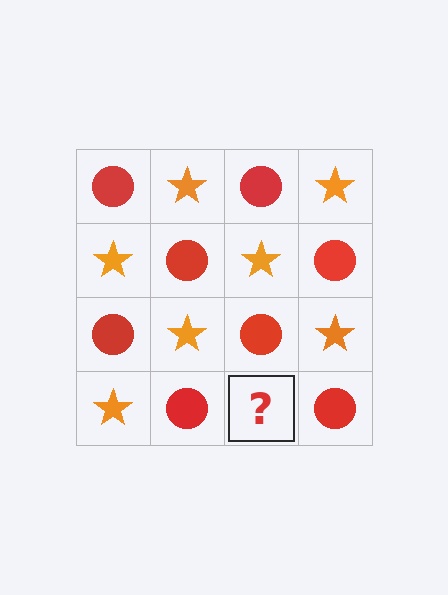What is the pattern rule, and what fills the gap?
The rule is that it alternates red circle and orange star in a checkerboard pattern. The gap should be filled with an orange star.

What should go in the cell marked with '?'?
The missing cell should contain an orange star.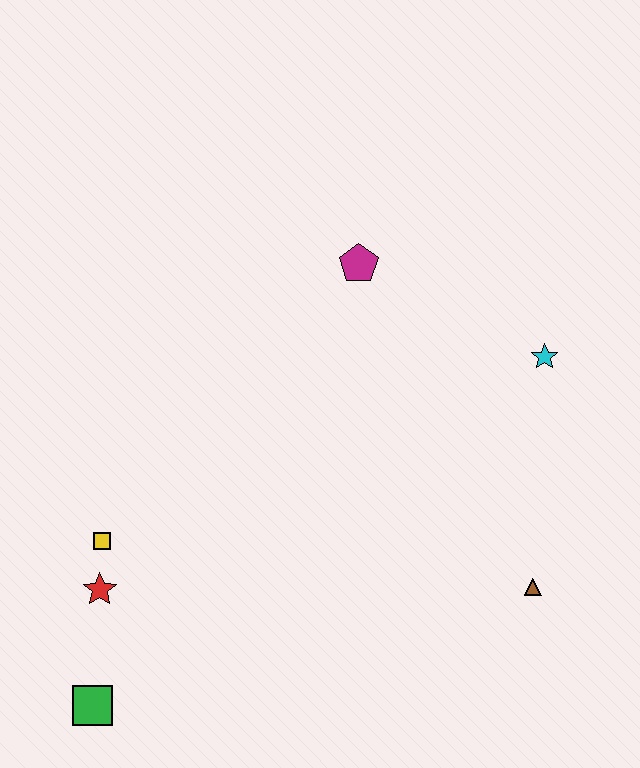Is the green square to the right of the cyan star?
No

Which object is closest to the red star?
The yellow square is closest to the red star.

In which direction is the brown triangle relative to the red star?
The brown triangle is to the right of the red star.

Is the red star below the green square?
No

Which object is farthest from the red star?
The cyan star is farthest from the red star.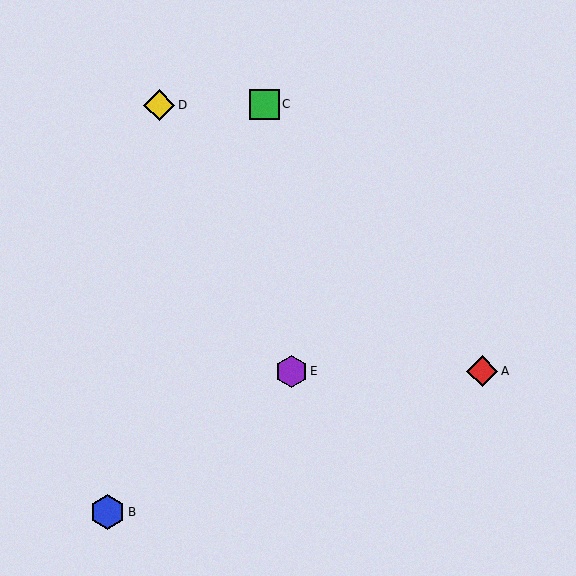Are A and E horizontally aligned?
Yes, both are at y≈371.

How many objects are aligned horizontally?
2 objects (A, E) are aligned horizontally.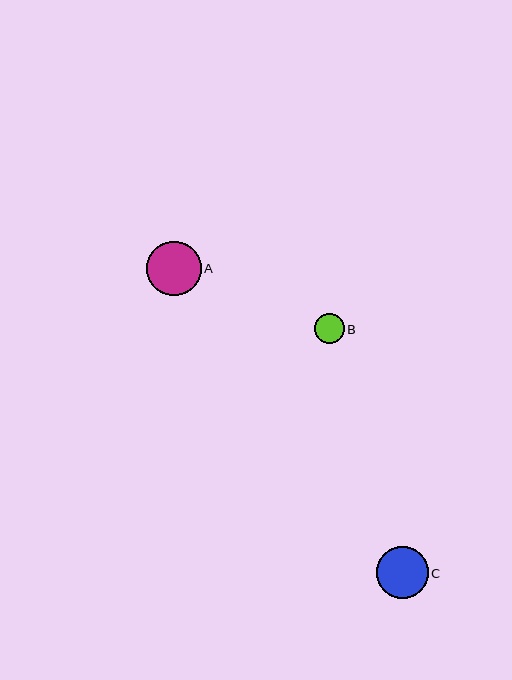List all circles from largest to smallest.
From largest to smallest: A, C, B.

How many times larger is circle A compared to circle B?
Circle A is approximately 1.8 times the size of circle B.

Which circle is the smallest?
Circle B is the smallest with a size of approximately 30 pixels.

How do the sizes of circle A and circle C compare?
Circle A and circle C are approximately the same size.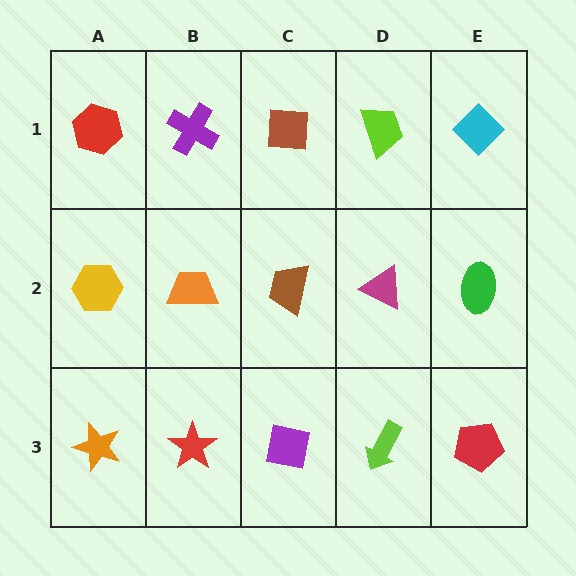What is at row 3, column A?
An orange star.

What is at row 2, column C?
A brown trapezoid.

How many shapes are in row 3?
5 shapes.